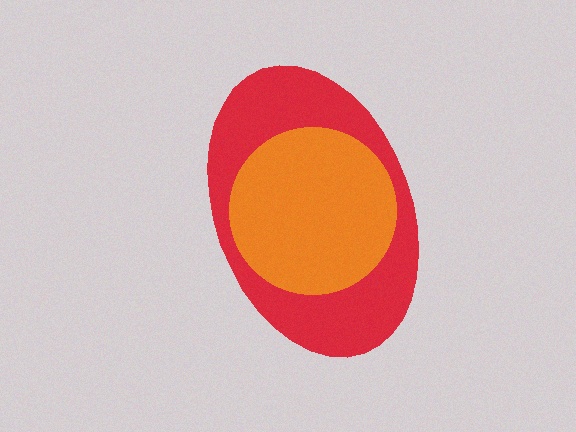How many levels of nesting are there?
2.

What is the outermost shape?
The red ellipse.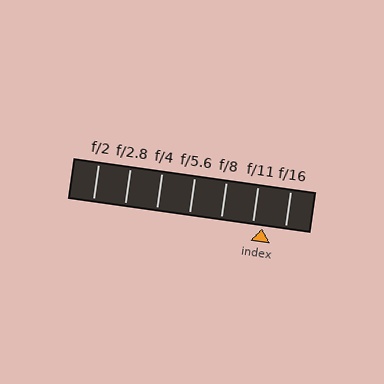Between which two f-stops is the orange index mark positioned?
The index mark is between f/11 and f/16.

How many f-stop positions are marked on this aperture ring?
There are 7 f-stop positions marked.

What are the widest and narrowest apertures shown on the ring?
The widest aperture shown is f/2 and the narrowest is f/16.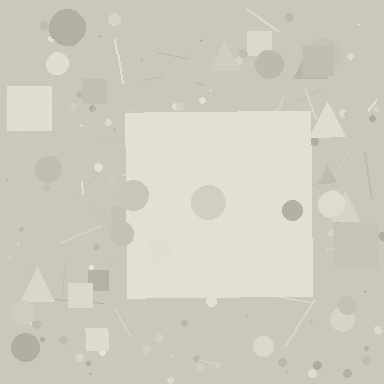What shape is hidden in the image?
A square is hidden in the image.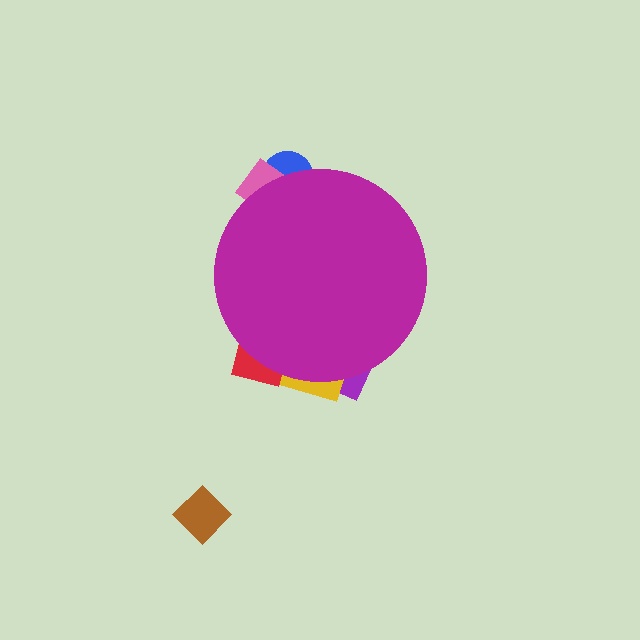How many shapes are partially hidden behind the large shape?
5 shapes are partially hidden.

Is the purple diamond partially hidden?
Yes, the purple diamond is partially hidden behind the magenta circle.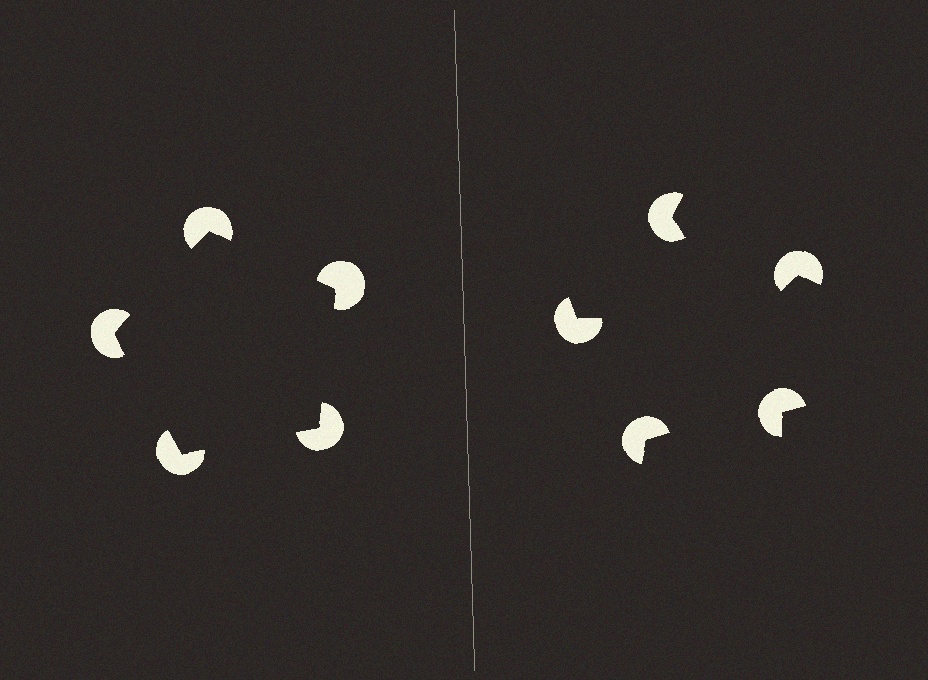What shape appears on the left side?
An illusory pentagon.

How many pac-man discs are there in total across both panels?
10 — 5 on each side.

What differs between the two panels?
The pac-man discs are positioned identically on both sides; only the wedge orientations differ. On the left they align to a pentagon; on the right they are misaligned.